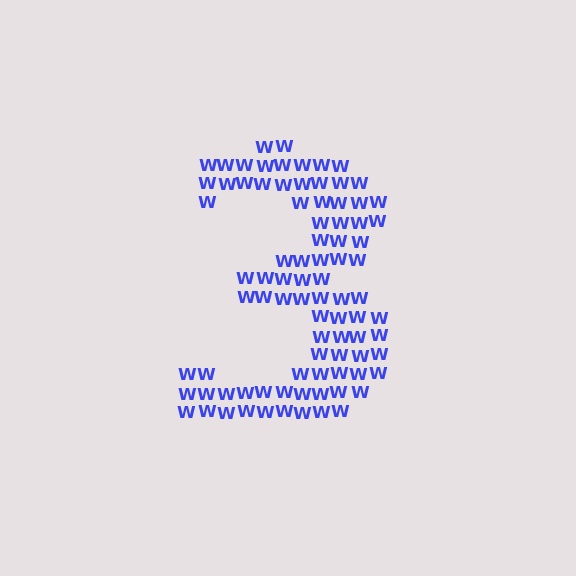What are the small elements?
The small elements are letter W's.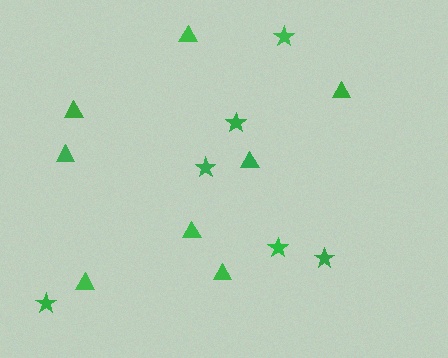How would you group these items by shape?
There are 2 groups: one group of triangles (8) and one group of stars (6).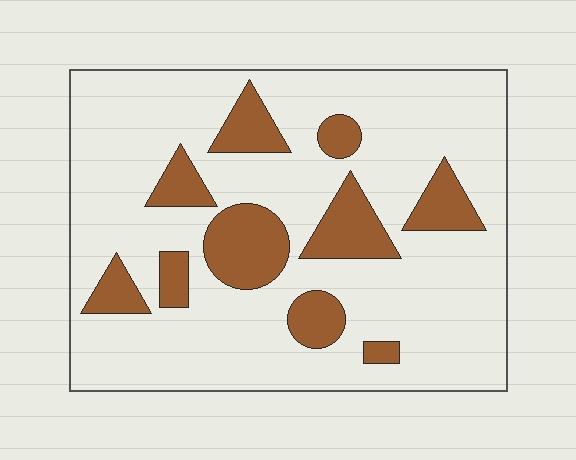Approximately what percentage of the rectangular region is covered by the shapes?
Approximately 20%.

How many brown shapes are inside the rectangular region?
10.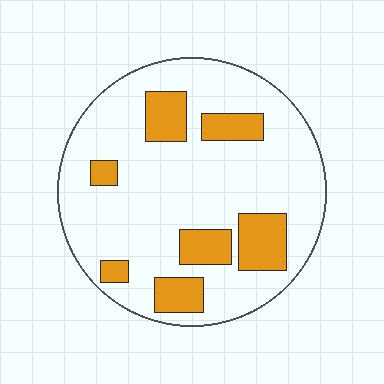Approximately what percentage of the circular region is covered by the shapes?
Approximately 20%.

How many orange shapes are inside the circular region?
7.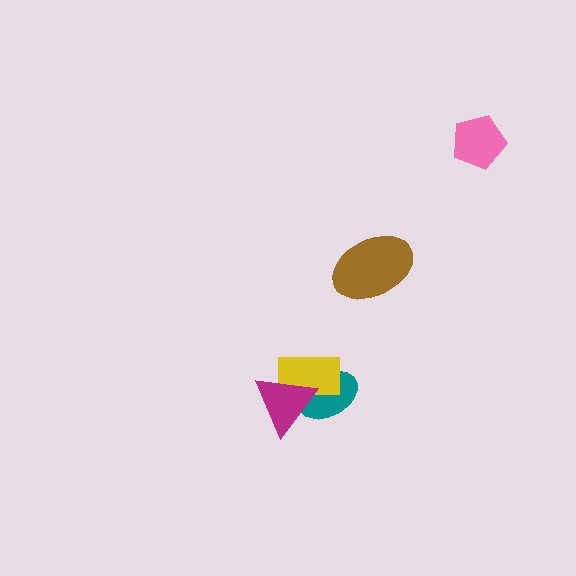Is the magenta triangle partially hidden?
No, no other shape covers it.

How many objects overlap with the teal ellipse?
2 objects overlap with the teal ellipse.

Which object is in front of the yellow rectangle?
The magenta triangle is in front of the yellow rectangle.